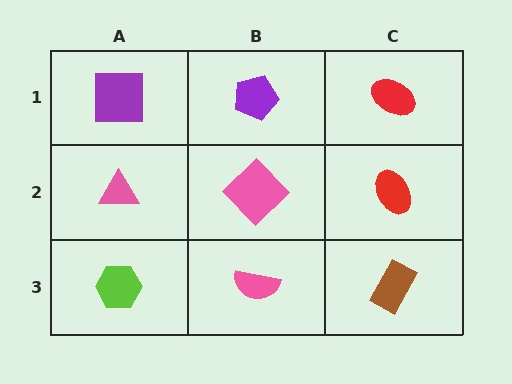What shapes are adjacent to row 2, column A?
A purple square (row 1, column A), a lime hexagon (row 3, column A), a pink diamond (row 2, column B).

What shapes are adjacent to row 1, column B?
A pink diamond (row 2, column B), a purple square (row 1, column A), a red ellipse (row 1, column C).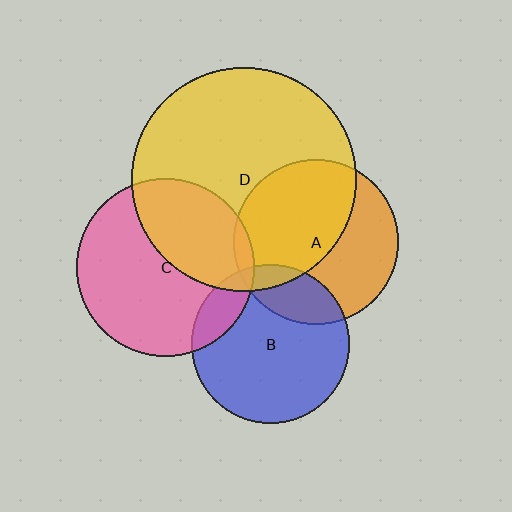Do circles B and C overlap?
Yes.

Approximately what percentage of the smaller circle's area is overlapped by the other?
Approximately 15%.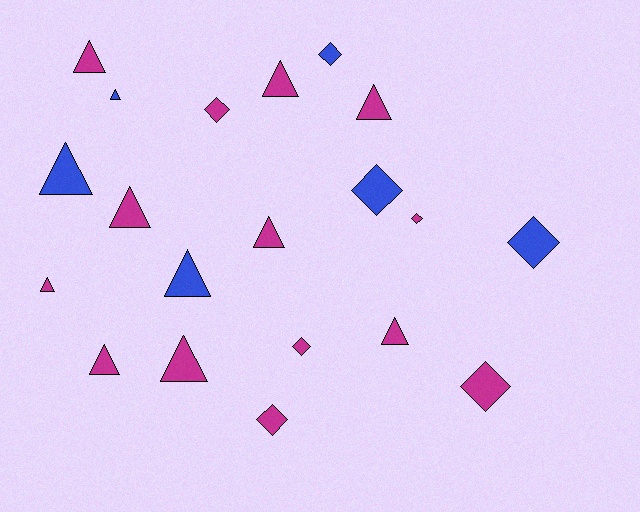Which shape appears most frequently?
Triangle, with 12 objects.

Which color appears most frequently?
Magenta, with 14 objects.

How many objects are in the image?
There are 20 objects.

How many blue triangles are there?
There are 3 blue triangles.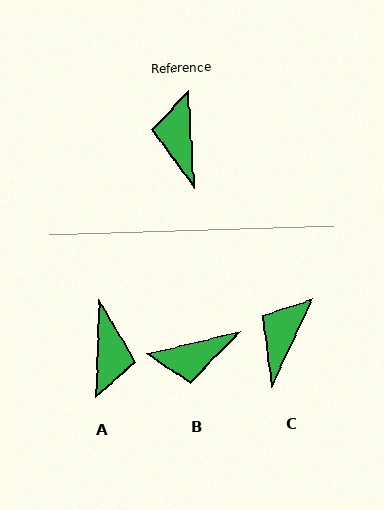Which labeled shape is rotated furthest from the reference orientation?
A, about 175 degrees away.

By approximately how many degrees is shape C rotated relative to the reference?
Approximately 29 degrees clockwise.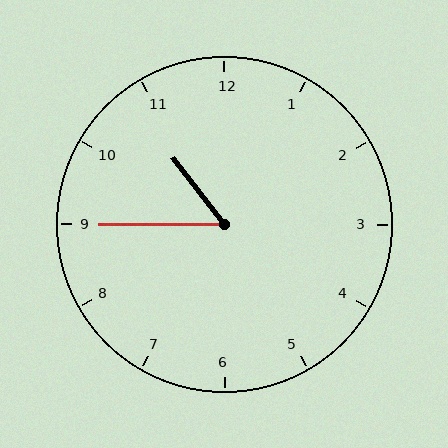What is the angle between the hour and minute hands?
Approximately 52 degrees.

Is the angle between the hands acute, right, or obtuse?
It is acute.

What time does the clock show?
10:45.